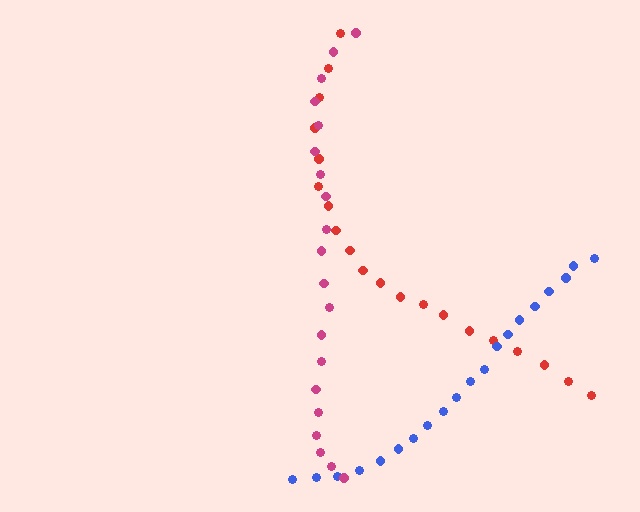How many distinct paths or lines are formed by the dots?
There are 3 distinct paths.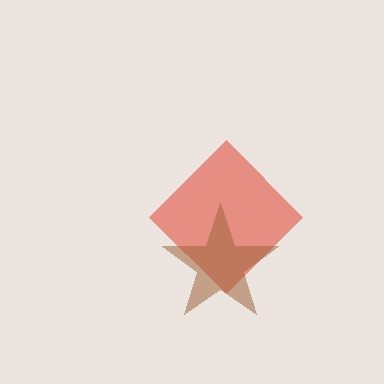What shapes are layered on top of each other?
The layered shapes are: a red diamond, a brown star.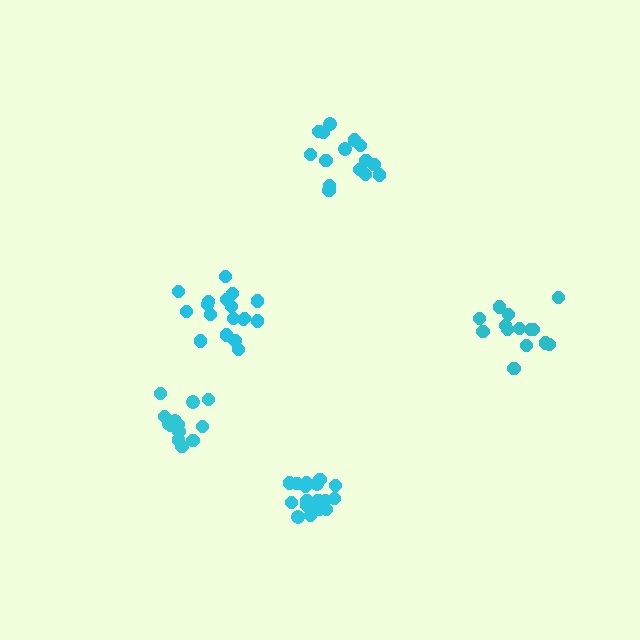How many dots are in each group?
Group 1: 19 dots, Group 2: 14 dots, Group 3: 18 dots, Group 4: 14 dots, Group 5: 15 dots (80 total).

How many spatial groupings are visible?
There are 5 spatial groupings.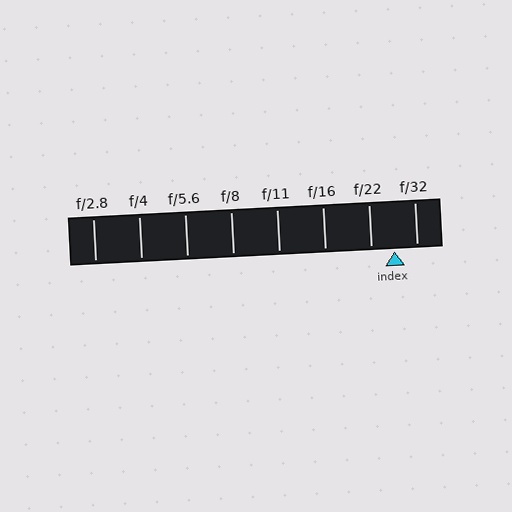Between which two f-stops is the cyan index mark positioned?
The index mark is between f/22 and f/32.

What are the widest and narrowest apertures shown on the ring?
The widest aperture shown is f/2.8 and the narrowest is f/32.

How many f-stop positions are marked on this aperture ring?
There are 8 f-stop positions marked.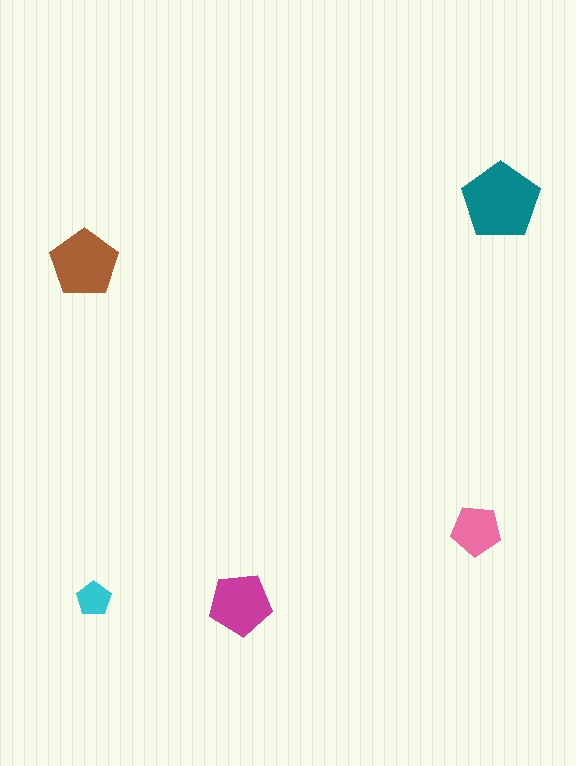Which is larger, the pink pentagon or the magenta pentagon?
The magenta one.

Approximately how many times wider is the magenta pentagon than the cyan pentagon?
About 2 times wider.